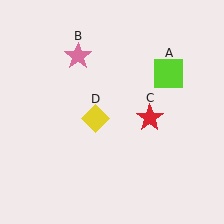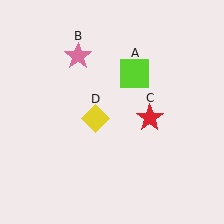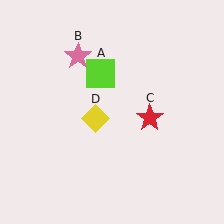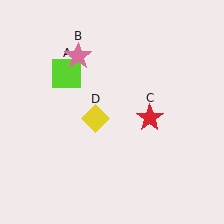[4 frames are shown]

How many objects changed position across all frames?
1 object changed position: lime square (object A).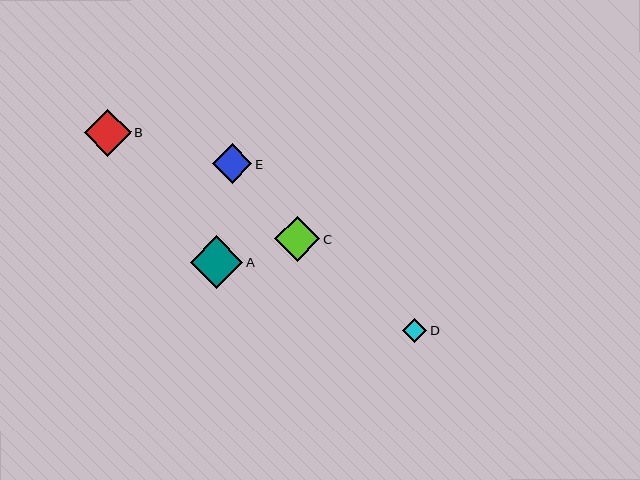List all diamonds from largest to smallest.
From largest to smallest: A, B, C, E, D.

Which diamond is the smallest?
Diamond D is the smallest with a size of approximately 24 pixels.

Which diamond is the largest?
Diamond A is the largest with a size of approximately 52 pixels.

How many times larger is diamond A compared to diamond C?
Diamond A is approximately 1.1 times the size of diamond C.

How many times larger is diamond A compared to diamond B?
Diamond A is approximately 1.1 times the size of diamond B.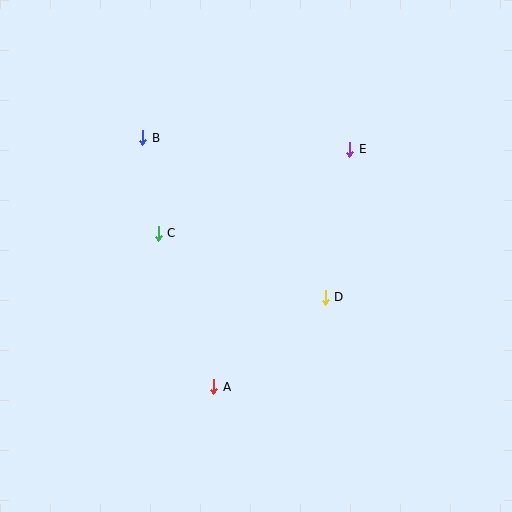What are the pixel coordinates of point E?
Point E is at (350, 149).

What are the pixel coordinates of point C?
Point C is at (158, 233).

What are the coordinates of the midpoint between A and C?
The midpoint between A and C is at (186, 310).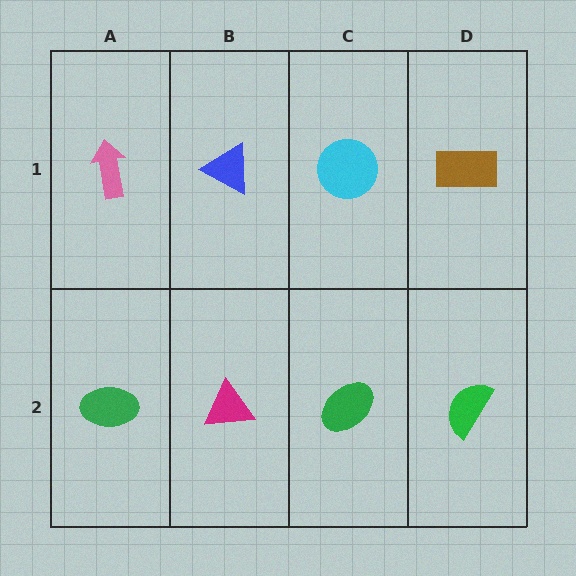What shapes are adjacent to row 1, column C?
A green ellipse (row 2, column C), a blue triangle (row 1, column B), a brown rectangle (row 1, column D).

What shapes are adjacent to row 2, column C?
A cyan circle (row 1, column C), a magenta triangle (row 2, column B), a green semicircle (row 2, column D).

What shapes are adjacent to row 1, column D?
A green semicircle (row 2, column D), a cyan circle (row 1, column C).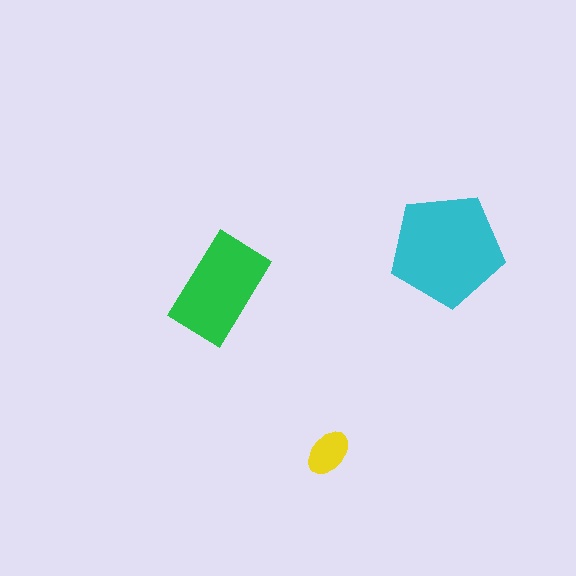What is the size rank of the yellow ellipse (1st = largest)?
3rd.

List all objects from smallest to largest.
The yellow ellipse, the green rectangle, the cyan pentagon.